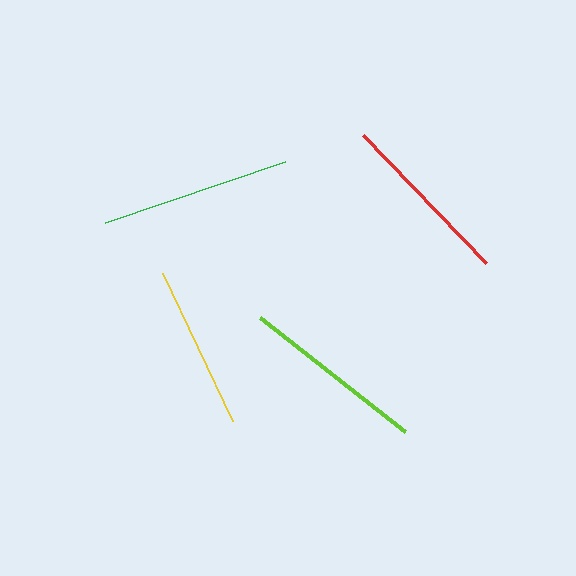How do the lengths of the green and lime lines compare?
The green and lime lines are approximately the same length.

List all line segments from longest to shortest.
From longest to shortest: green, lime, red, yellow.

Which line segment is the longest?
The green line is the longest at approximately 190 pixels.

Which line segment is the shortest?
The yellow line is the shortest at approximately 164 pixels.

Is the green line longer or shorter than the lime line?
The green line is longer than the lime line.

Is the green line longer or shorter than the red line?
The green line is longer than the red line.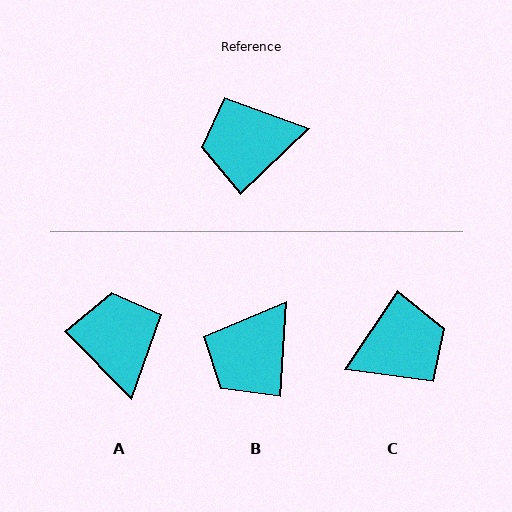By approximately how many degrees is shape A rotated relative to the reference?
Approximately 89 degrees clockwise.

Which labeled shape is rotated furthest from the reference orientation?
C, about 167 degrees away.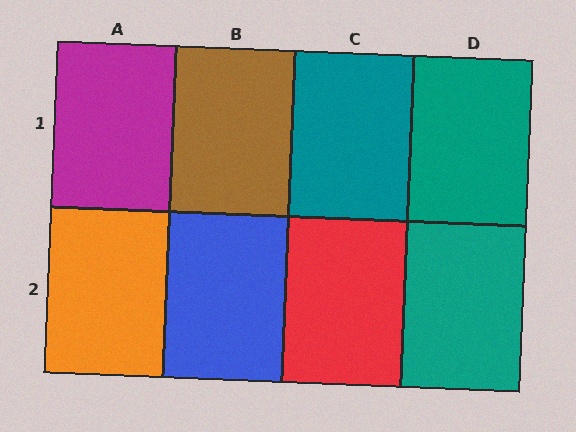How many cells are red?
1 cell is red.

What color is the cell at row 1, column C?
Teal.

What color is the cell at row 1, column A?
Magenta.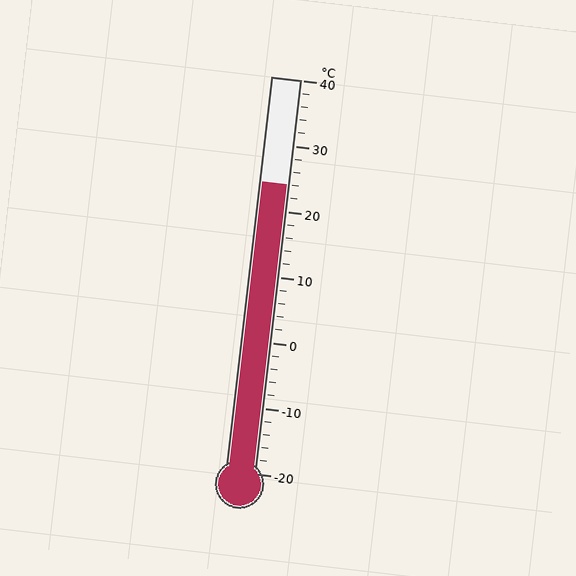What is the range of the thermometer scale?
The thermometer scale ranges from -20°C to 40°C.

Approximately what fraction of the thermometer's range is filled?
The thermometer is filled to approximately 75% of its range.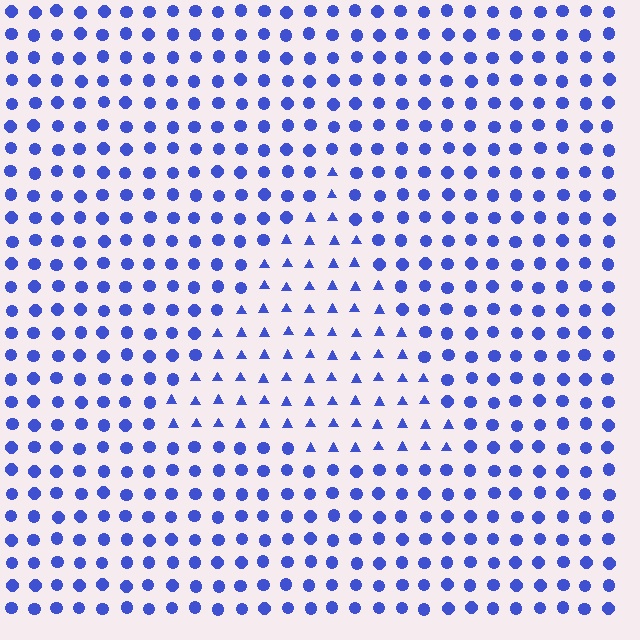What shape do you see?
I see a triangle.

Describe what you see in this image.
The image is filled with small blue elements arranged in a uniform grid. A triangle-shaped region contains triangles, while the surrounding area contains circles. The boundary is defined purely by the change in element shape.